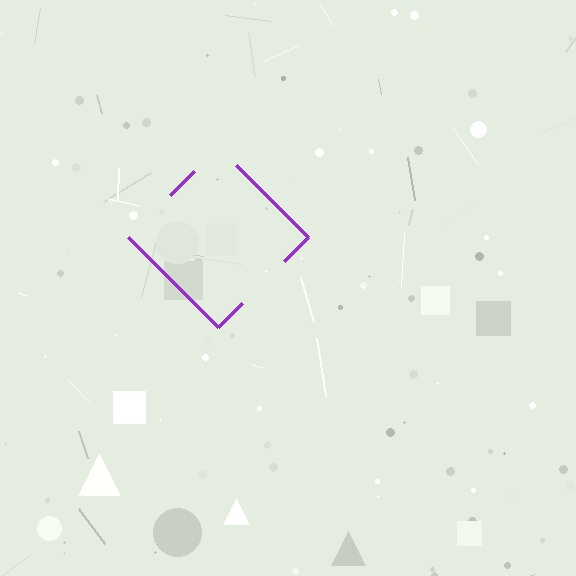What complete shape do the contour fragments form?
The contour fragments form a diamond.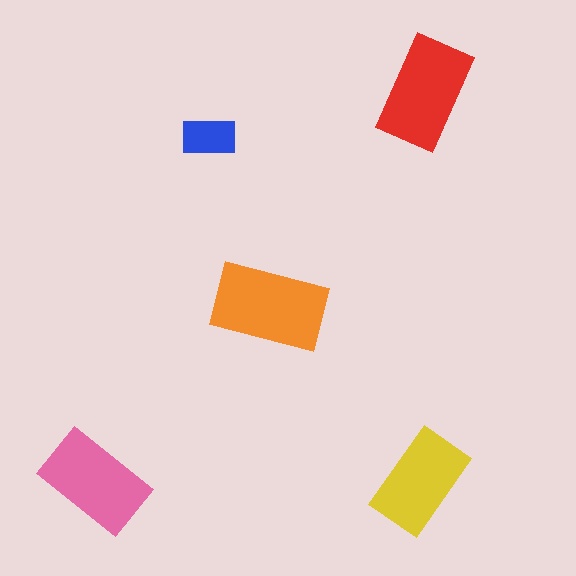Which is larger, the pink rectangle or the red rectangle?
The red one.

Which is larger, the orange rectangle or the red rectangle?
The orange one.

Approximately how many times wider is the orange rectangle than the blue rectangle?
About 2 times wider.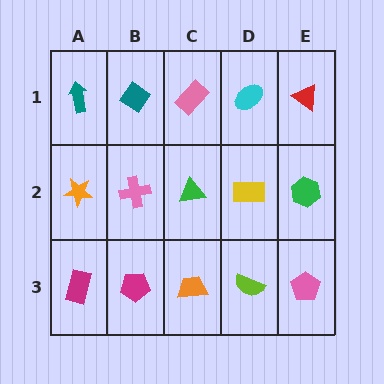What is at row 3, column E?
A pink pentagon.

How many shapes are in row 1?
5 shapes.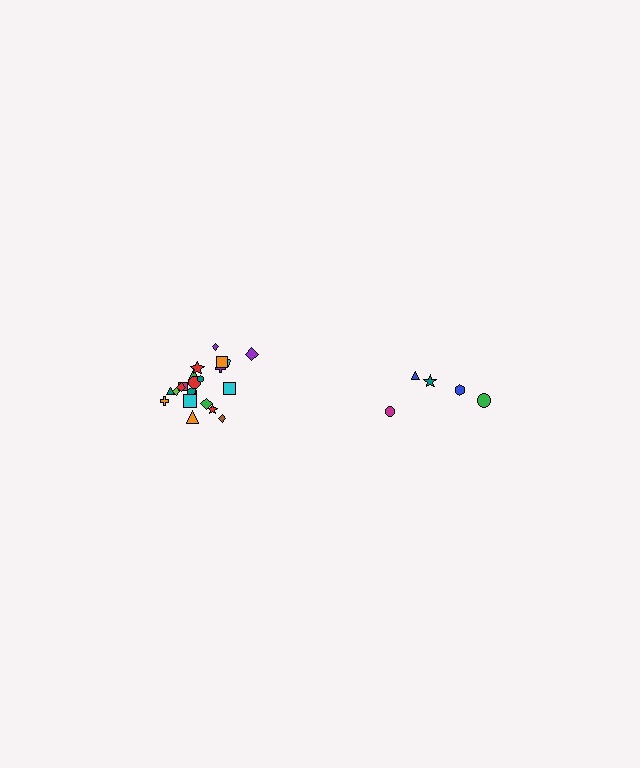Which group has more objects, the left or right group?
The left group.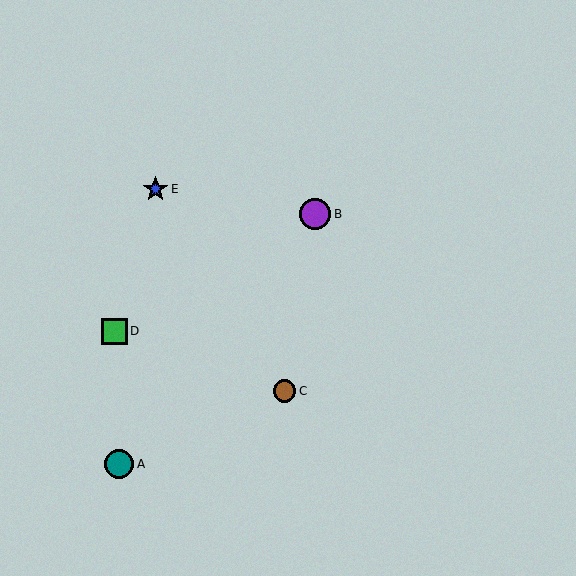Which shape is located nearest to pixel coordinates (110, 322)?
The green square (labeled D) at (114, 331) is nearest to that location.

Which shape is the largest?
The purple circle (labeled B) is the largest.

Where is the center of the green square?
The center of the green square is at (114, 331).